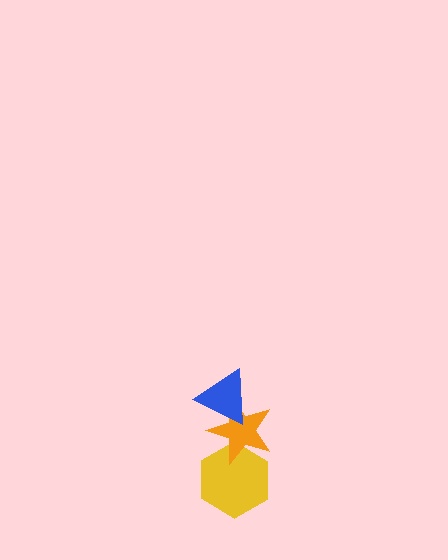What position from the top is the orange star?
The orange star is 2nd from the top.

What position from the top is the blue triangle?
The blue triangle is 1st from the top.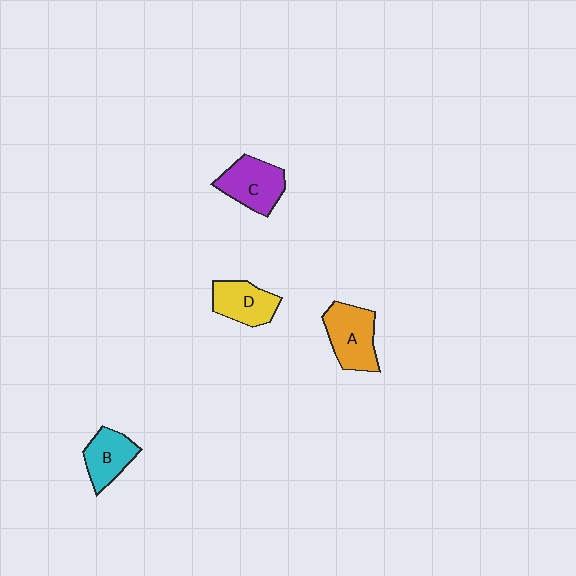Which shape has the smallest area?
Shape B (cyan).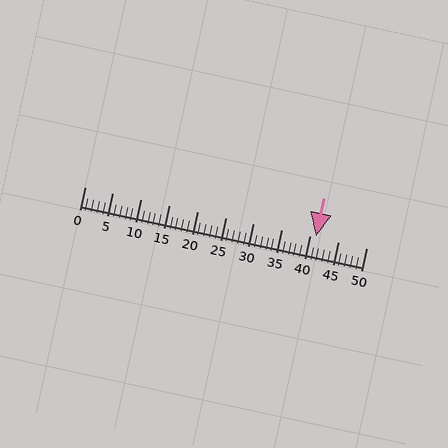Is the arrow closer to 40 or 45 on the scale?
The arrow is closer to 40.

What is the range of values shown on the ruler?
The ruler shows values from 0 to 50.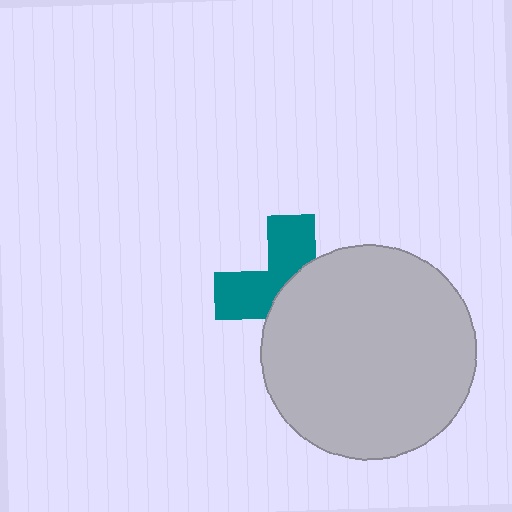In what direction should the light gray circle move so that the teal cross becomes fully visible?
The light gray circle should move toward the lower-right. That is the shortest direction to clear the overlap and leave the teal cross fully visible.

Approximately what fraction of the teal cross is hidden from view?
Roughly 56% of the teal cross is hidden behind the light gray circle.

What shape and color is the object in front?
The object in front is a light gray circle.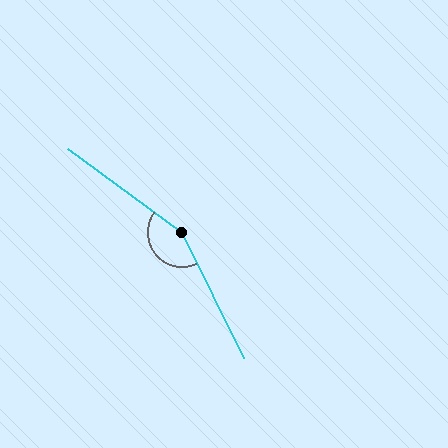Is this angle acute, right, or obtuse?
It is obtuse.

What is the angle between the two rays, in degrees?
Approximately 152 degrees.